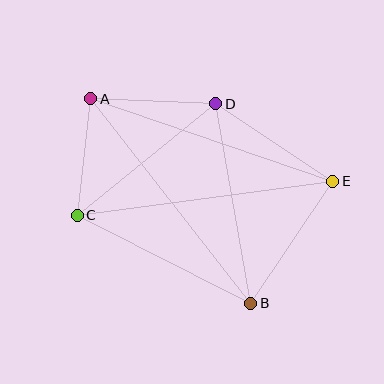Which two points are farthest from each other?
Points A and B are farthest from each other.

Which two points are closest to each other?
Points A and C are closest to each other.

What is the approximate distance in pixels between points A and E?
The distance between A and E is approximately 256 pixels.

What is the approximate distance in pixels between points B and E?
The distance between B and E is approximately 147 pixels.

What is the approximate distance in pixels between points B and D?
The distance between B and D is approximately 202 pixels.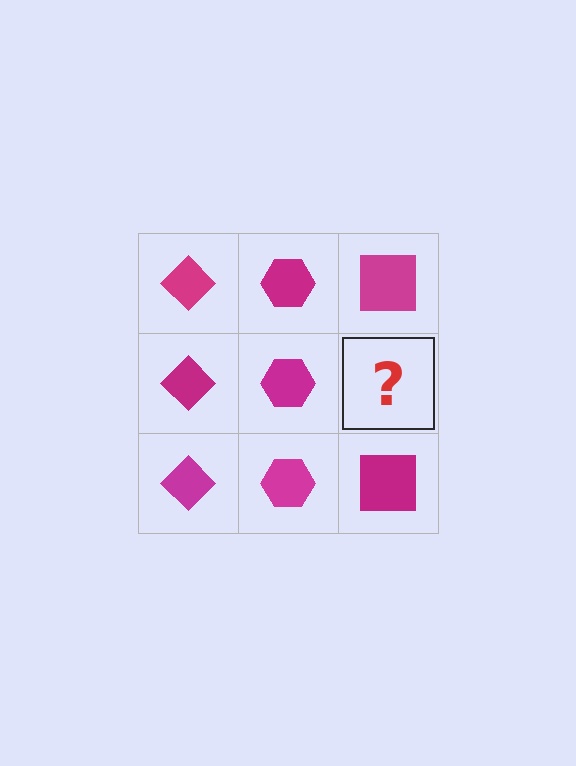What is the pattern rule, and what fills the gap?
The rule is that each column has a consistent shape. The gap should be filled with a magenta square.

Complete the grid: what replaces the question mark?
The question mark should be replaced with a magenta square.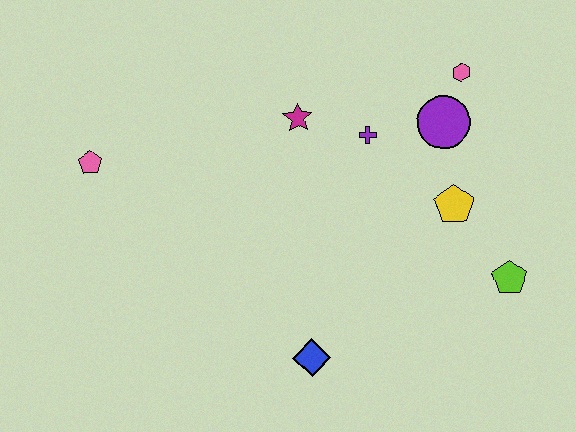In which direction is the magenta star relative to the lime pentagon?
The magenta star is to the left of the lime pentagon.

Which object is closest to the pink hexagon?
The purple circle is closest to the pink hexagon.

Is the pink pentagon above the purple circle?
No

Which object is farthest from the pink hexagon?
The pink pentagon is farthest from the pink hexagon.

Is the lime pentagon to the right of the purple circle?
Yes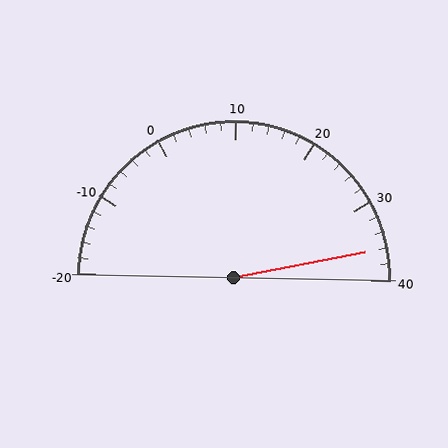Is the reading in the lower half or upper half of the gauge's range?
The reading is in the upper half of the range (-20 to 40).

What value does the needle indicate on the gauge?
The needle indicates approximately 36.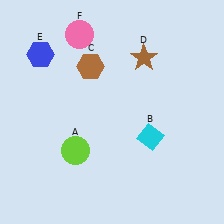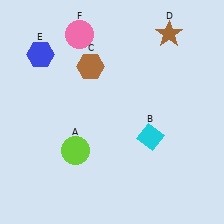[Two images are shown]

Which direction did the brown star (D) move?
The brown star (D) moved right.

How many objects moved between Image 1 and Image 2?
1 object moved between the two images.